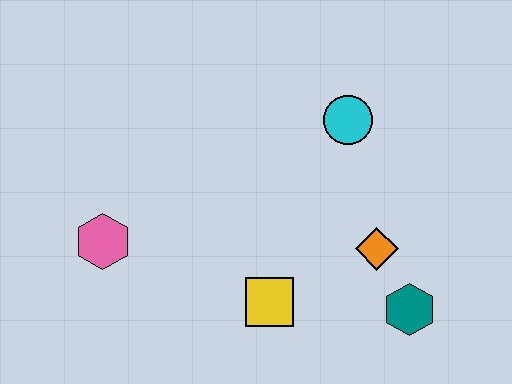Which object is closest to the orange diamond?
The teal hexagon is closest to the orange diamond.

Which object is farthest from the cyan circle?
The pink hexagon is farthest from the cyan circle.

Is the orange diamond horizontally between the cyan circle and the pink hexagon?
No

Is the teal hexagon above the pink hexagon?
No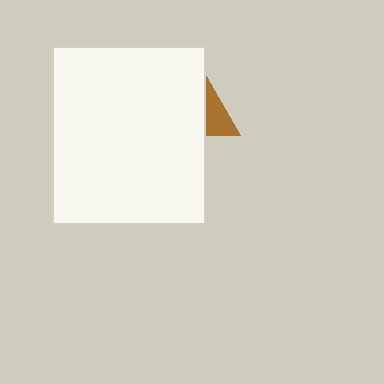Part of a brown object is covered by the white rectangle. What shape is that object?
It is a triangle.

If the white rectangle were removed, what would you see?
You would see the complete brown triangle.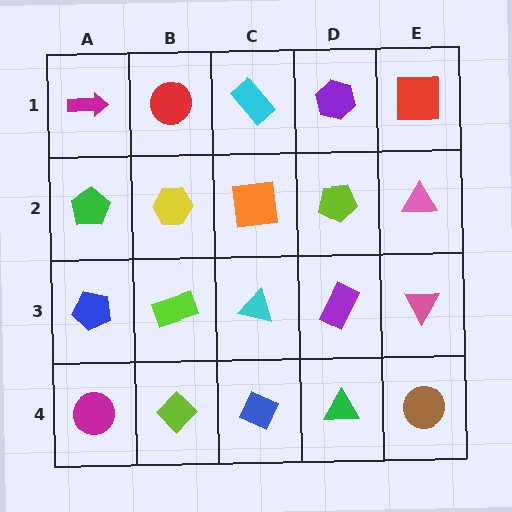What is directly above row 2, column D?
A purple hexagon.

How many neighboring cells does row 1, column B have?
3.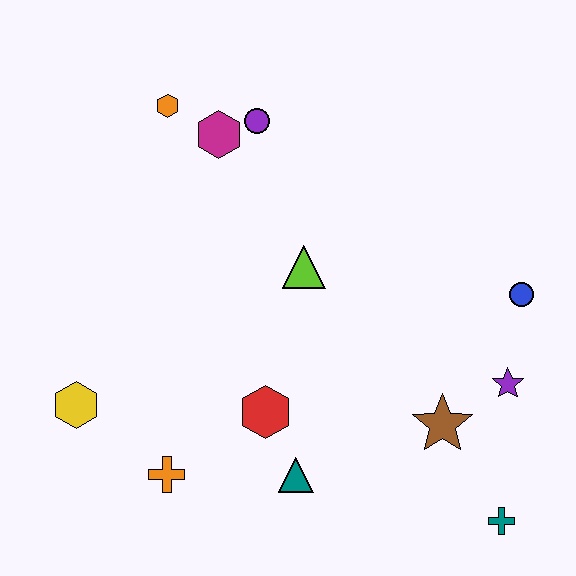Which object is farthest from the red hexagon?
The orange hexagon is farthest from the red hexagon.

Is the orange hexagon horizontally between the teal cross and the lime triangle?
No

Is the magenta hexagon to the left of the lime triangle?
Yes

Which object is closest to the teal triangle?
The red hexagon is closest to the teal triangle.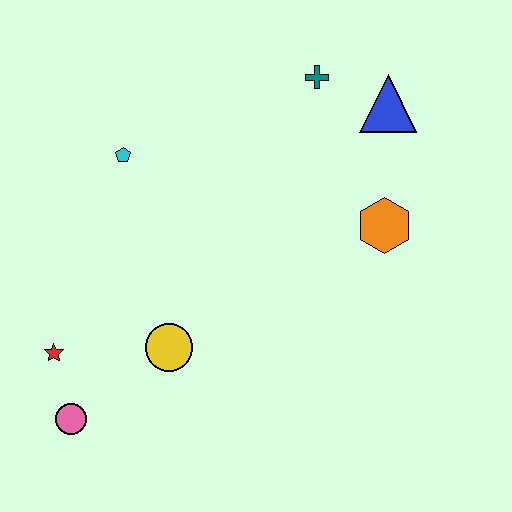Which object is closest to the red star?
The pink circle is closest to the red star.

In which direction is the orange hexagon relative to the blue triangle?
The orange hexagon is below the blue triangle.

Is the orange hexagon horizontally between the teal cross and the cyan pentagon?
No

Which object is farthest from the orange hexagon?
The pink circle is farthest from the orange hexagon.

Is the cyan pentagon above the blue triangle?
No